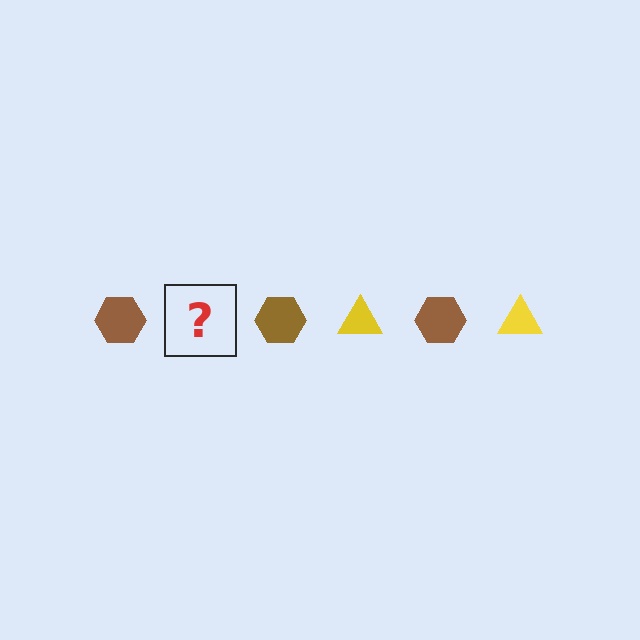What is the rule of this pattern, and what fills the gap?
The rule is that the pattern alternates between brown hexagon and yellow triangle. The gap should be filled with a yellow triangle.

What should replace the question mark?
The question mark should be replaced with a yellow triangle.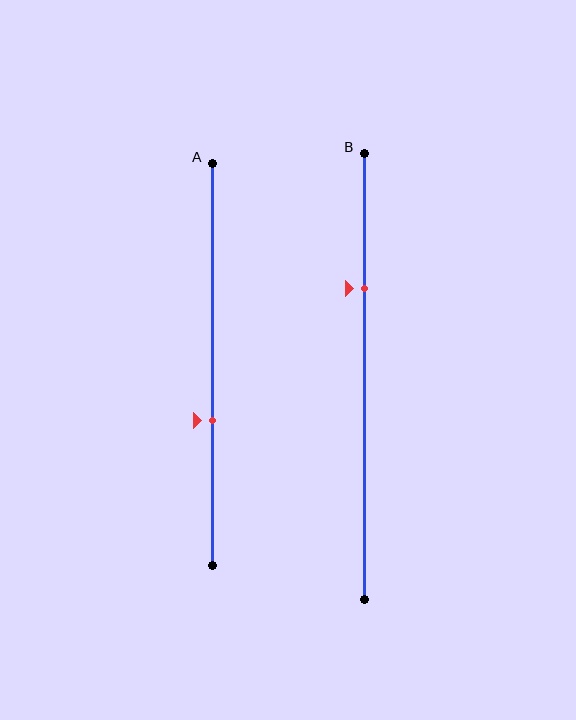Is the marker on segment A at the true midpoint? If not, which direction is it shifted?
No, the marker on segment A is shifted downward by about 14% of the segment length.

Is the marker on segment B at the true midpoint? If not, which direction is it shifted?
No, the marker on segment B is shifted upward by about 20% of the segment length.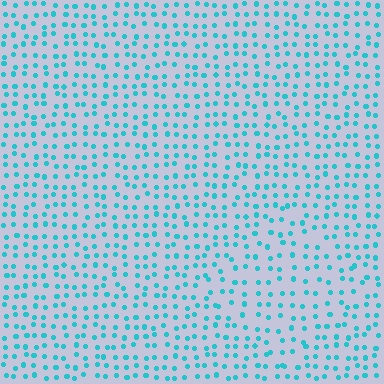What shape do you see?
I see a diamond.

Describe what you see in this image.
The image contains small cyan elements arranged at two different densities. A diamond-shaped region is visible where the elements are less densely packed than the surrounding area.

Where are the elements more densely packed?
The elements are more densely packed outside the diamond boundary.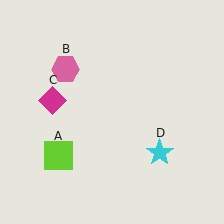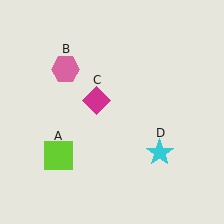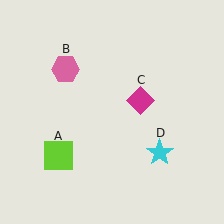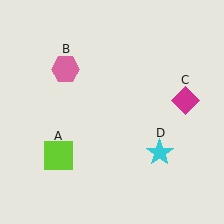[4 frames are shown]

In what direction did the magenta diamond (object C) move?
The magenta diamond (object C) moved right.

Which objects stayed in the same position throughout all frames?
Lime square (object A) and pink hexagon (object B) and cyan star (object D) remained stationary.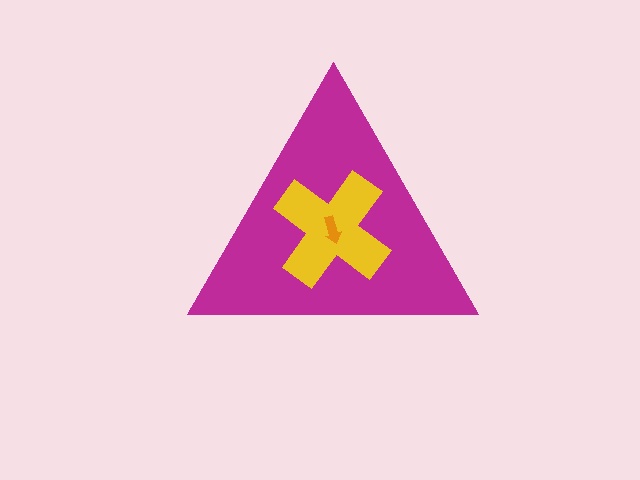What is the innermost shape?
The orange arrow.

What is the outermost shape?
The magenta triangle.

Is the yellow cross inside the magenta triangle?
Yes.